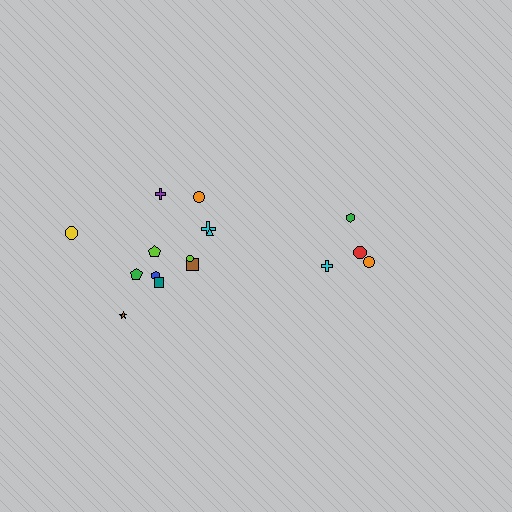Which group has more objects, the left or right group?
The left group.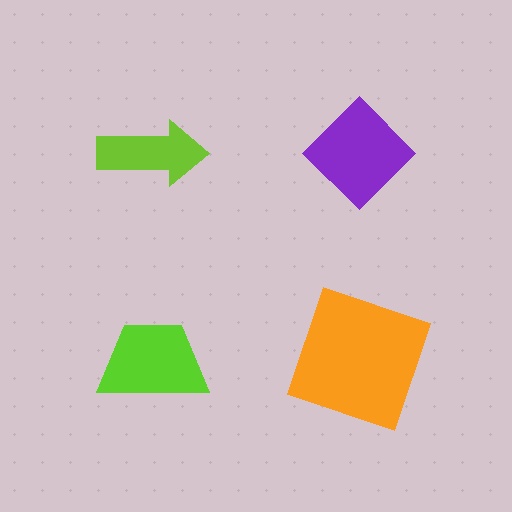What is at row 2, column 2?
An orange square.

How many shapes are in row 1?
2 shapes.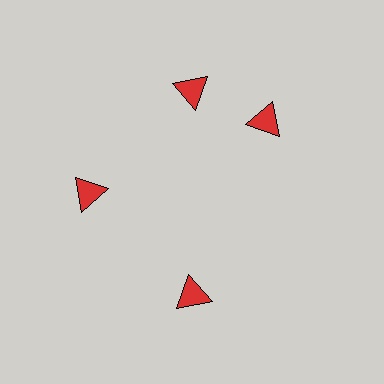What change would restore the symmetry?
The symmetry would be restored by rotating it back into even spacing with its neighbors so that all 4 triangles sit at equal angles and equal distance from the center.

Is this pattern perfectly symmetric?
No. The 4 red triangles are arranged in a ring, but one element near the 3 o'clock position is rotated out of alignment along the ring, breaking the 4-fold rotational symmetry.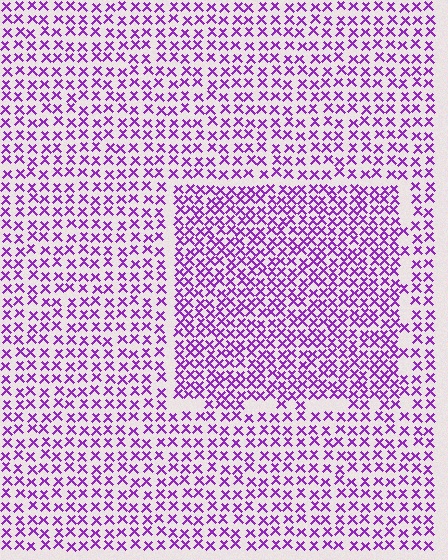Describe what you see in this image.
The image contains small purple elements arranged at two different densities. A rectangle-shaped region is visible where the elements are more densely packed than the surrounding area.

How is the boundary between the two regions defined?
The boundary is defined by a change in element density (approximately 1.6x ratio). All elements are the same color, size, and shape.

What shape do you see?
I see a rectangle.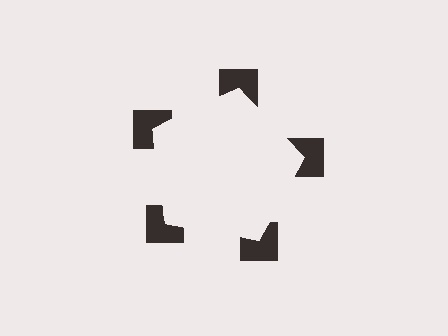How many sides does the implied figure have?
5 sides.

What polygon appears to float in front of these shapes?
An illusory pentagon — its edges are inferred from the aligned wedge cuts in the notched squares, not physically drawn.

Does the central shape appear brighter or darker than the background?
It typically appears slightly brighter than the background, even though no actual brightness change is drawn.